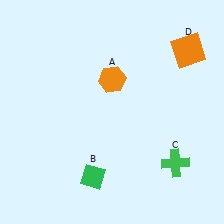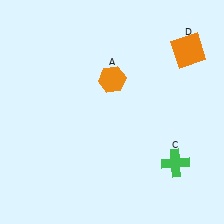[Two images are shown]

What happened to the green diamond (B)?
The green diamond (B) was removed in Image 2. It was in the bottom-left area of Image 1.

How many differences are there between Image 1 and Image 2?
There is 1 difference between the two images.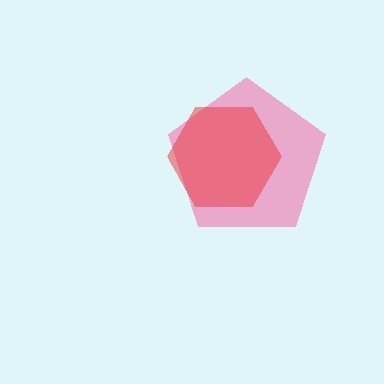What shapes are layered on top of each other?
The layered shapes are: a pink pentagon, a red hexagon.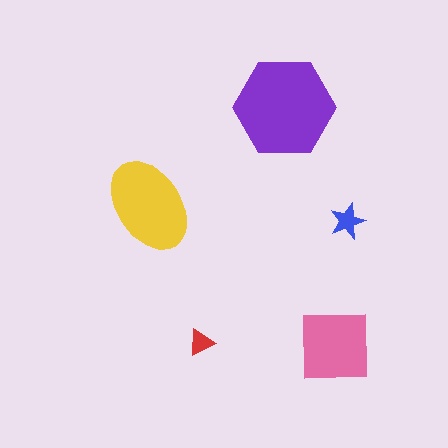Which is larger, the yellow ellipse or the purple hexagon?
The purple hexagon.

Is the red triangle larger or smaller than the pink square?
Smaller.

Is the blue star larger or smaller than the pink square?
Smaller.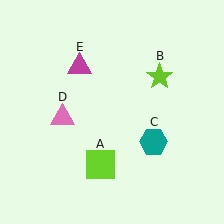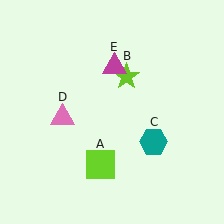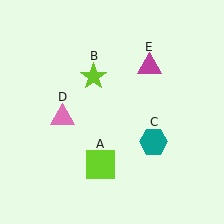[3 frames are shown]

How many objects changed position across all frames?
2 objects changed position: lime star (object B), magenta triangle (object E).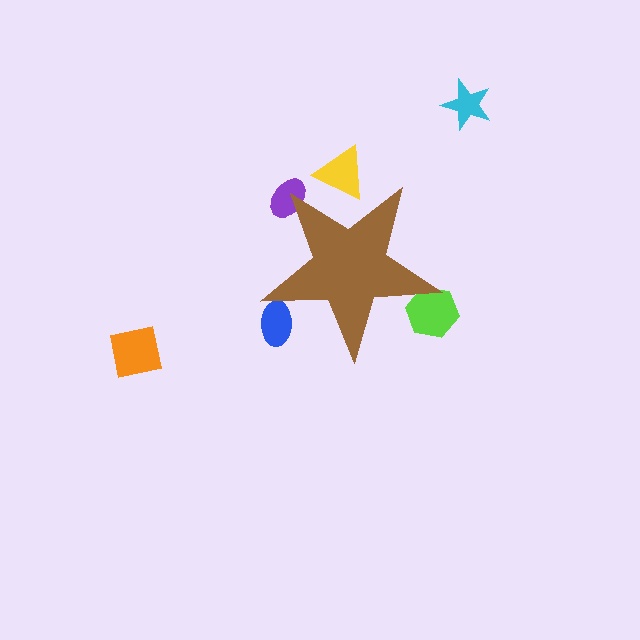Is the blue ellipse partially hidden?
Yes, the blue ellipse is partially hidden behind the brown star.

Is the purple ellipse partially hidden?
Yes, the purple ellipse is partially hidden behind the brown star.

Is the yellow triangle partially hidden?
Yes, the yellow triangle is partially hidden behind the brown star.